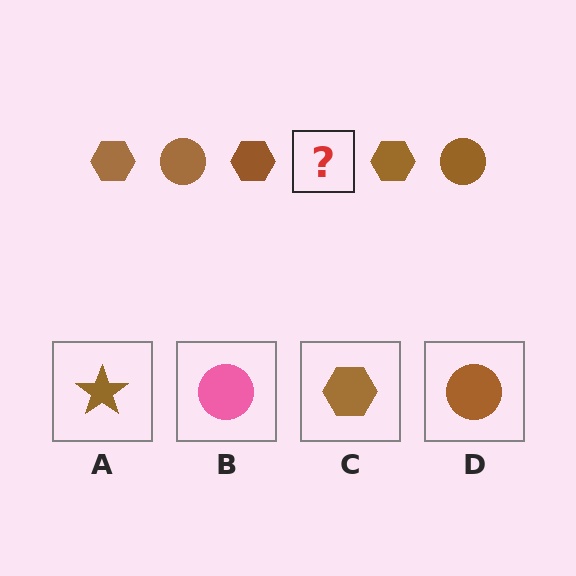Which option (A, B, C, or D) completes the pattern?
D.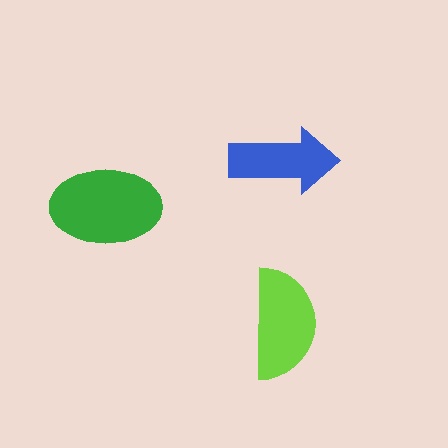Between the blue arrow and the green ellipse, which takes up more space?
The green ellipse.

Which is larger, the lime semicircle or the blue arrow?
The lime semicircle.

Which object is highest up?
The blue arrow is topmost.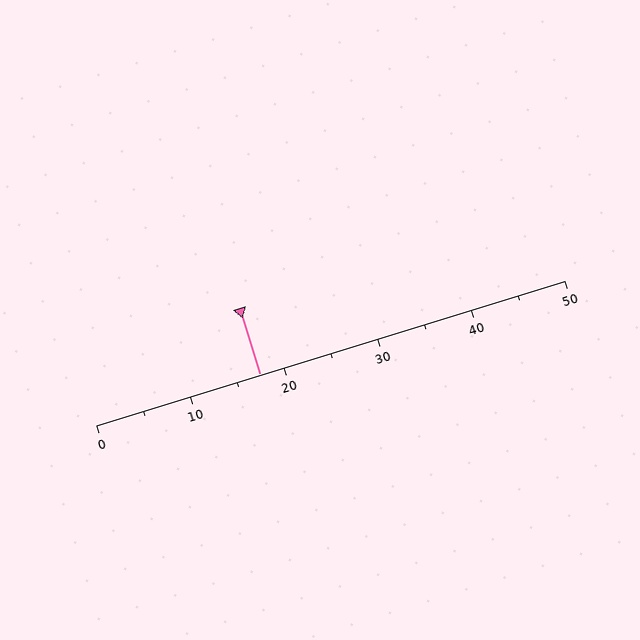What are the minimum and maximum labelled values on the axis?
The axis runs from 0 to 50.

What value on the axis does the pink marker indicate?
The marker indicates approximately 17.5.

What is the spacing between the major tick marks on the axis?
The major ticks are spaced 10 apart.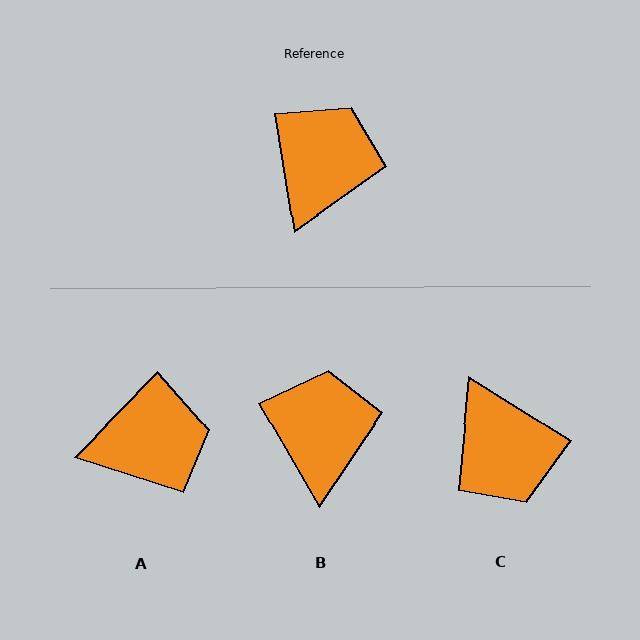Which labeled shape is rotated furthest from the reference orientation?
C, about 131 degrees away.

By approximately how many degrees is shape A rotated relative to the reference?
Approximately 53 degrees clockwise.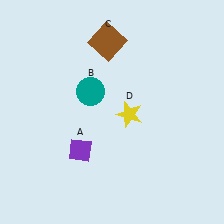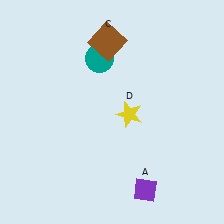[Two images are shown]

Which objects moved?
The objects that moved are: the purple diamond (A), the teal circle (B).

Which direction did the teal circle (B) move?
The teal circle (B) moved up.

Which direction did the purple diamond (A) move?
The purple diamond (A) moved right.